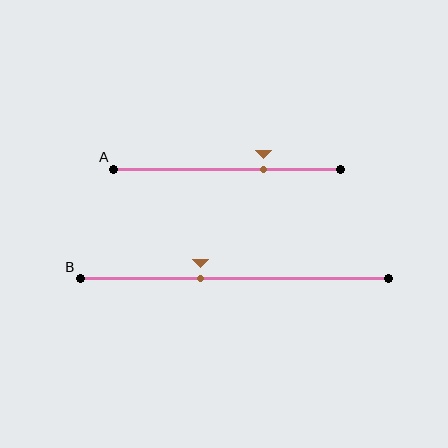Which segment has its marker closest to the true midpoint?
Segment B has its marker closest to the true midpoint.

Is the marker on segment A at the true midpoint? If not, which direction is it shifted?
No, the marker on segment A is shifted to the right by about 16% of the segment length.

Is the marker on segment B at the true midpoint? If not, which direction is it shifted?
No, the marker on segment B is shifted to the left by about 11% of the segment length.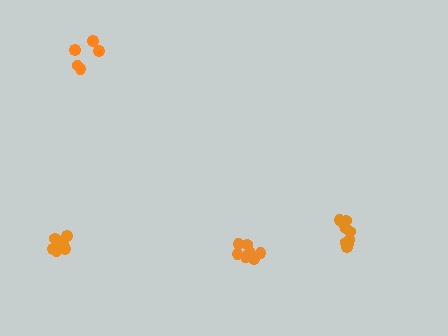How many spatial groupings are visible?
There are 4 spatial groupings.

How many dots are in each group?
Group 1: 9 dots, Group 2: 8 dots, Group 3: 8 dots, Group 4: 5 dots (30 total).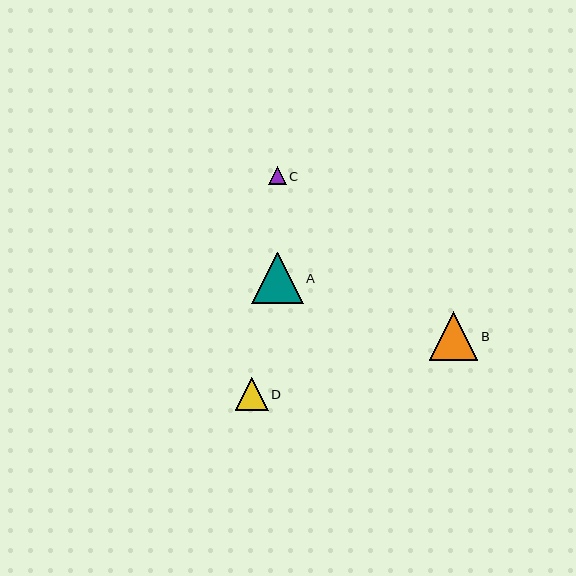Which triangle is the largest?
Triangle A is the largest with a size of approximately 51 pixels.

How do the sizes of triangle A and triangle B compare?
Triangle A and triangle B are approximately the same size.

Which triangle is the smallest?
Triangle C is the smallest with a size of approximately 18 pixels.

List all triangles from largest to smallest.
From largest to smallest: A, B, D, C.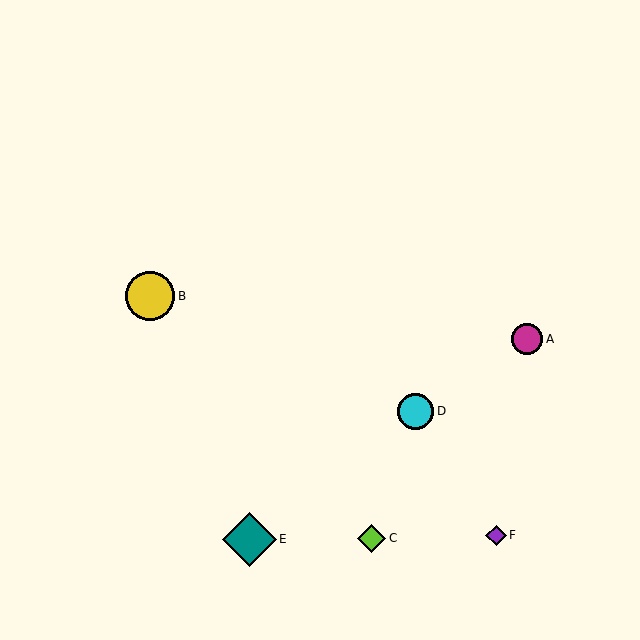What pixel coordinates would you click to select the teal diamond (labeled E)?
Click at (249, 539) to select the teal diamond E.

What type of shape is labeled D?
Shape D is a cyan circle.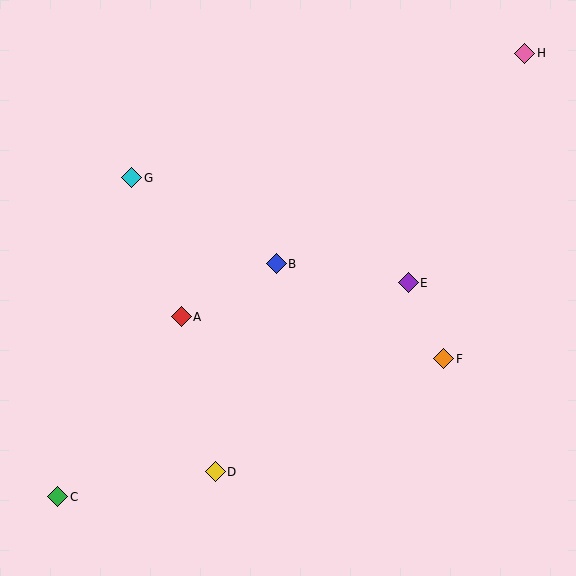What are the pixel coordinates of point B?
Point B is at (276, 264).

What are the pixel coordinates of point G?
Point G is at (132, 178).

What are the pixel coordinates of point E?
Point E is at (408, 283).